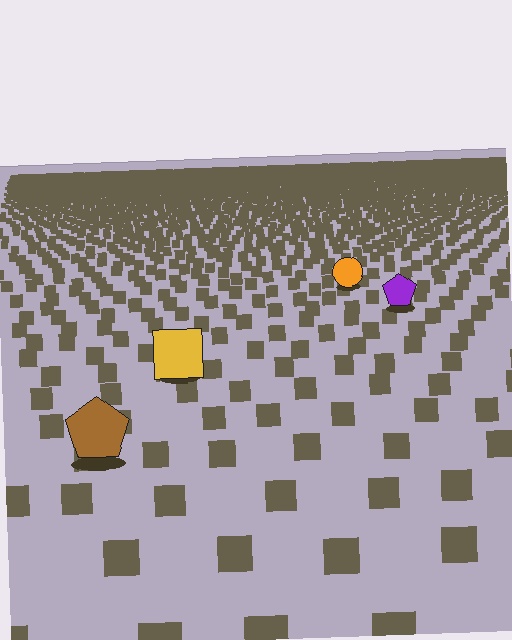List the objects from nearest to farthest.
From nearest to farthest: the brown pentagon, the yellow square, the purple pentagon, the orange circle.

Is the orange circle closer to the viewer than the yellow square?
No. The yellow square is closer — you can tell from the texture gradient: the ground texture is coarser near it.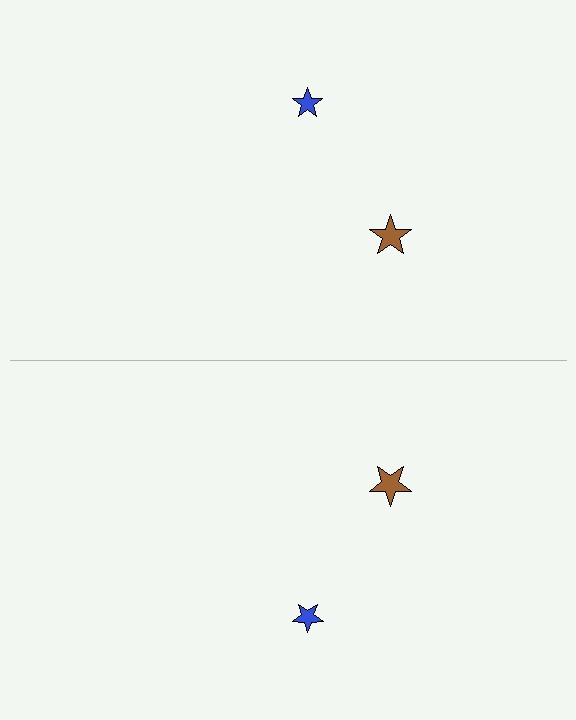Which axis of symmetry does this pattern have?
The pattern has a horizontal axis of symmetry running through the center of the image.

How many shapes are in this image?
There are 4 shapes in this image.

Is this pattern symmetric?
Yes, this pattern has bilateral (reflection) symmetry.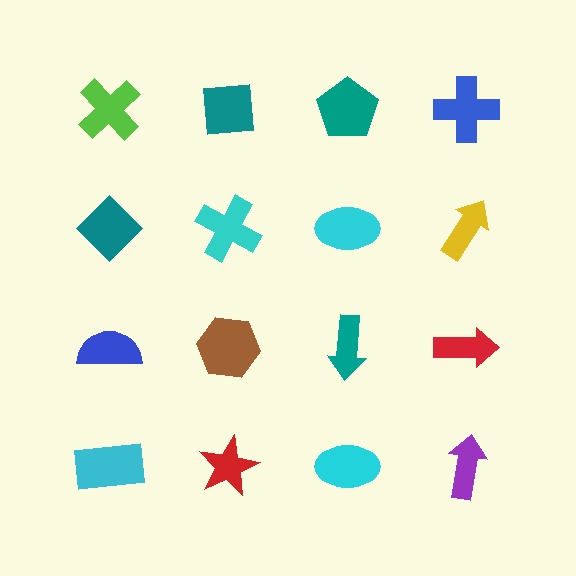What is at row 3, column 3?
A teal arrow.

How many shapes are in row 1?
4 shapes.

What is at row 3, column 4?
A red arrow.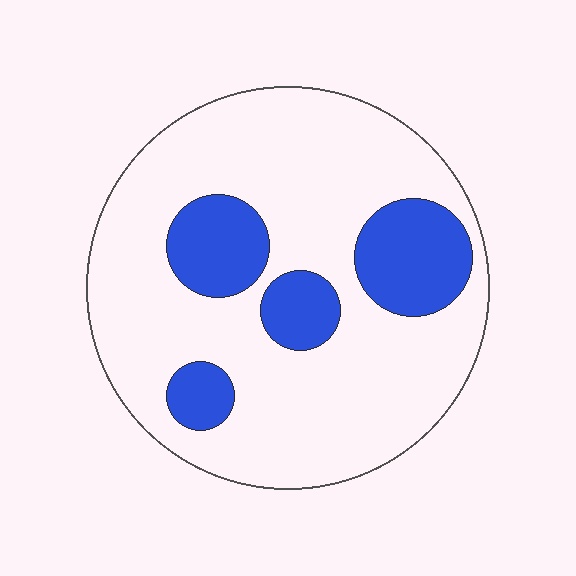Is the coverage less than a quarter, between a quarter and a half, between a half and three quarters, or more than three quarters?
Less than a quarter.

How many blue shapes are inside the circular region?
4.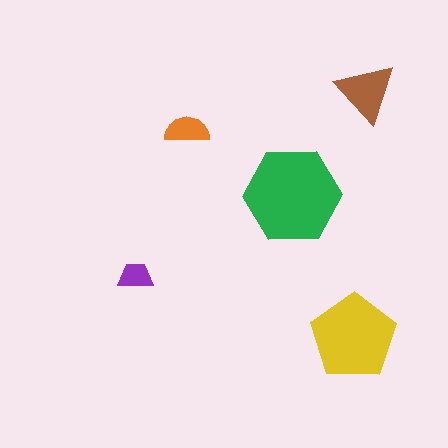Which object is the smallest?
The purple trapezoid.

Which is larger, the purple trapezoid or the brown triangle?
The brown triangle.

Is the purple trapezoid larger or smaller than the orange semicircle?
Smaller.